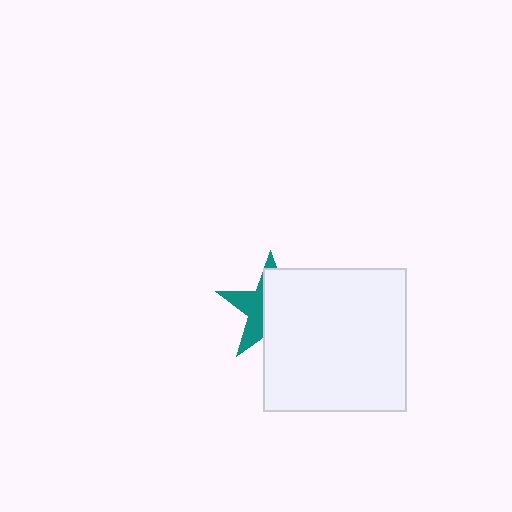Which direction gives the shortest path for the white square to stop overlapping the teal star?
Moving right gives the shortest separation.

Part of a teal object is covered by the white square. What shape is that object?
It is a star.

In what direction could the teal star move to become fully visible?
The teal star could move left. That would shift it out from behind the white square entirely.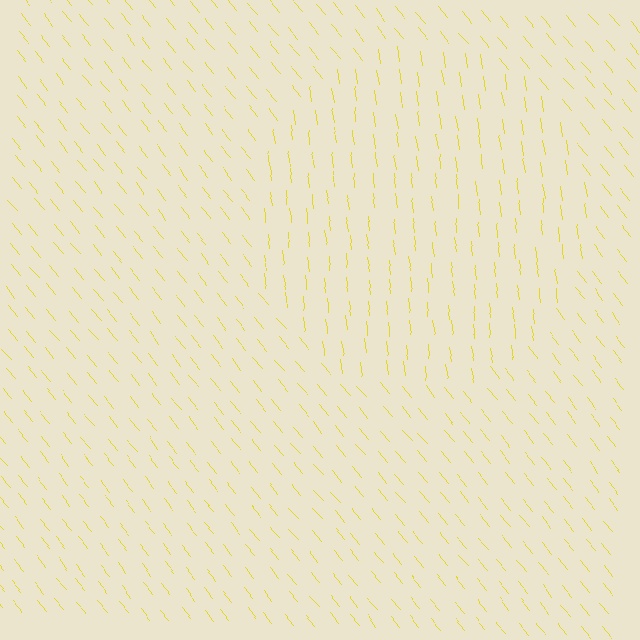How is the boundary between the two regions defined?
The boundary is defined purely by a change in line orientation (approximately 31 degrees difference). All lines are the same color and thickness.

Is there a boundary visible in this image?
Yes, there is a texture boundary formed by a change in line orientation.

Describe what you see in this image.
The image is filled with small yellow line segments. A circle region in the image has lines oriented differently from the surrounding lines, creating a visible texture boundary.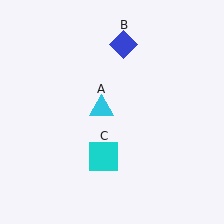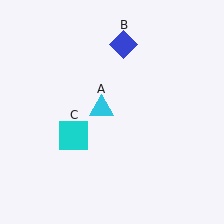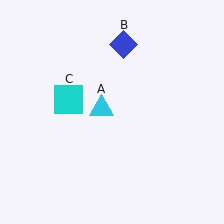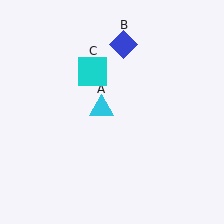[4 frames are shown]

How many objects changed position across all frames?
1 object changed position: cyan square (object C).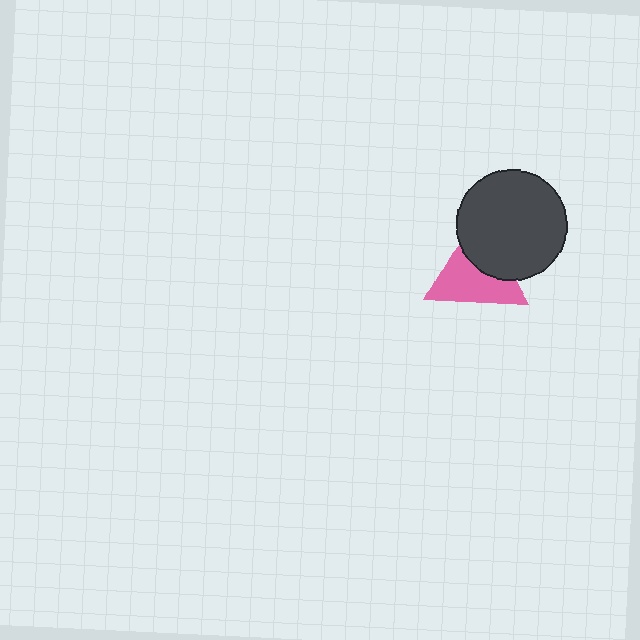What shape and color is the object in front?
The object in front is a dark gray circle.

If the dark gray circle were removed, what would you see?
You would see the complete pink triangle.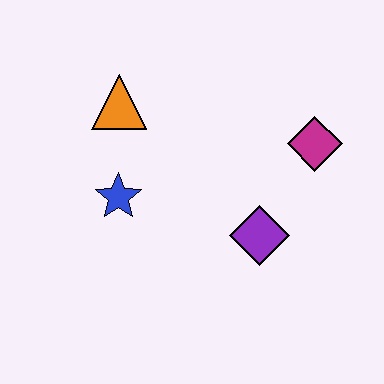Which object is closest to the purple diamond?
The magenta diamond is closest to the purple diamond.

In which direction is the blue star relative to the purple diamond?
The blue star is to the left of the purple diamond.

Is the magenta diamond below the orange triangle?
Yes